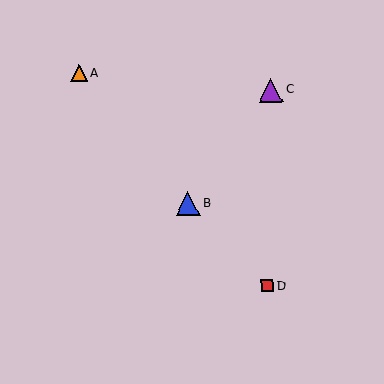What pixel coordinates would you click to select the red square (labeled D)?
Click at (267, 286) to select the red square D.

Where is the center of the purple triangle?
The center of the purple triangle is at (271, 90).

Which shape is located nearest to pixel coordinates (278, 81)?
The purple triangle (labeled C) at (271, 90) is nearest to that location.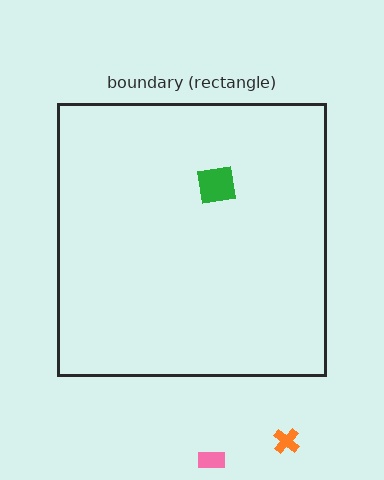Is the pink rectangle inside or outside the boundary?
Outside.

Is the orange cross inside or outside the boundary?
Outside.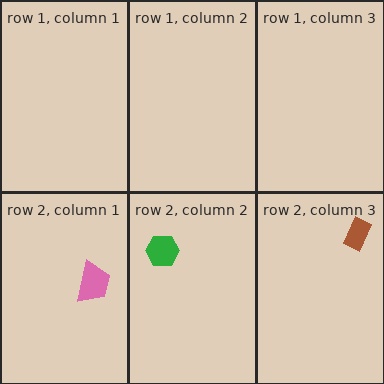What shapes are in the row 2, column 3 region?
The brown rectangle.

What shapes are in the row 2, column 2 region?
The green hexagon.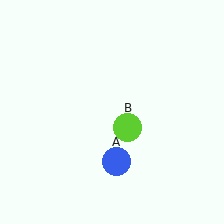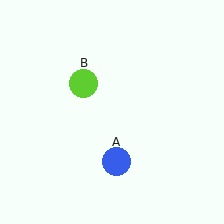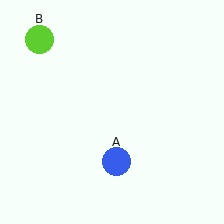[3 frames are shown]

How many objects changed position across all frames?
1 object changed position: lime circle (object B).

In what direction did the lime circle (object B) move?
The lime circle (object B) moved up and to the left.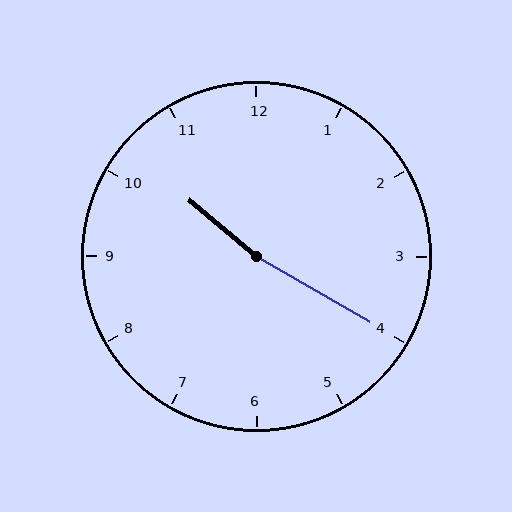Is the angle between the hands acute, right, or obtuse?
It is obtuse.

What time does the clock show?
10:20.